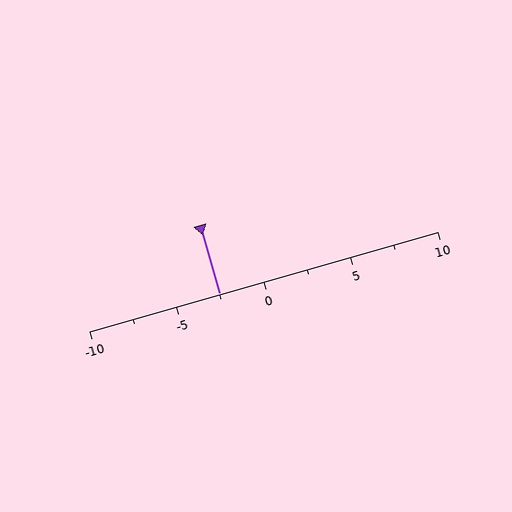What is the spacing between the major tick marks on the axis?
The major ticks are spaced 5 apart.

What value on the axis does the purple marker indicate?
The marker indicates approximately -2.5.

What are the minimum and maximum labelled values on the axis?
The axis runs from -10 to 10.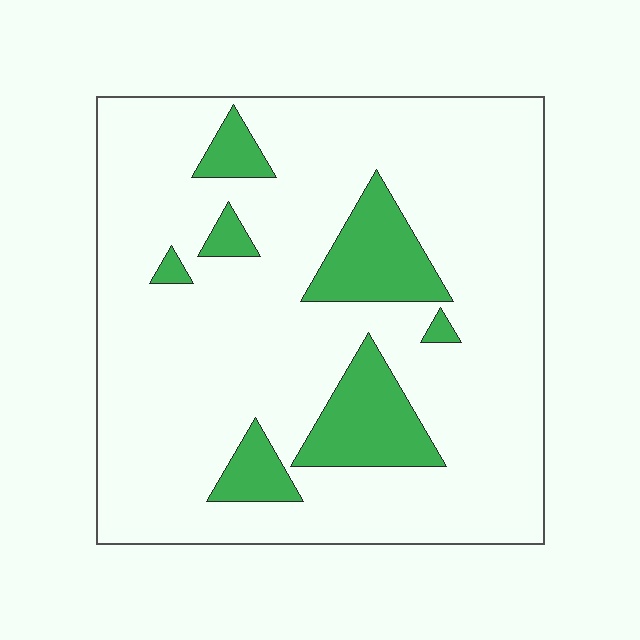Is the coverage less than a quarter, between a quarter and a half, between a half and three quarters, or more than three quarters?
Less than a quarter.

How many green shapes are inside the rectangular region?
7.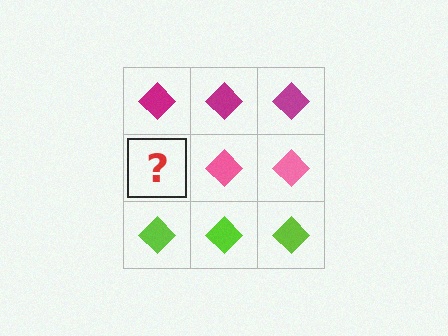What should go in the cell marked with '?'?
The missing cell should contain a pink diamond.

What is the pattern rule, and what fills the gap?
The rule is that each row has a consistent color. The gap should be filled with a pink diamond.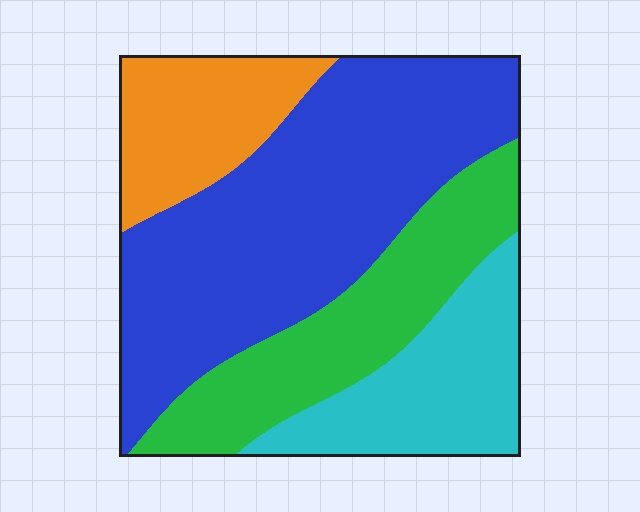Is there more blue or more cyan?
Blue.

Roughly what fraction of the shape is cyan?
Cyan covers about 20% of the shape.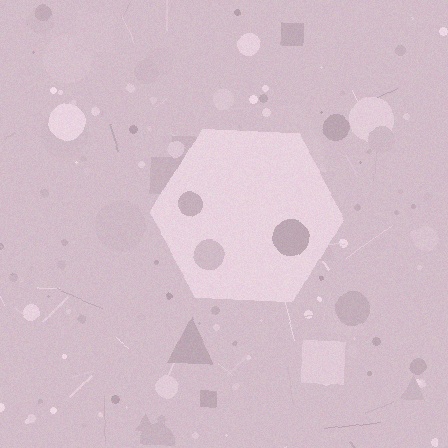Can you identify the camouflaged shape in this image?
The camouflaged shape is a hexagon.